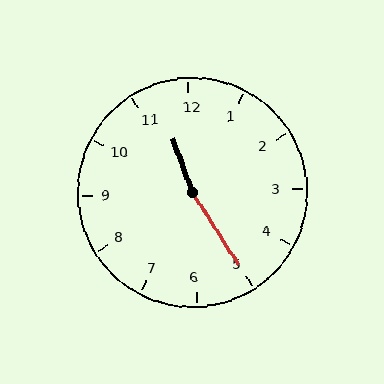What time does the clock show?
11:25.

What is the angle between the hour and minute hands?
Approximately 168 degrees.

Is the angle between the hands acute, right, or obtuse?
It is obtuse.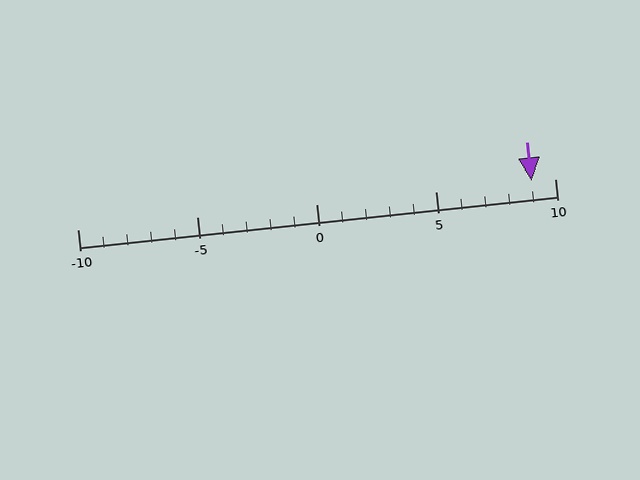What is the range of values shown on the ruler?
The ruler shows values from -10 to 10.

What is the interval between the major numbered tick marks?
The major tick marks are spaced 5 units apart.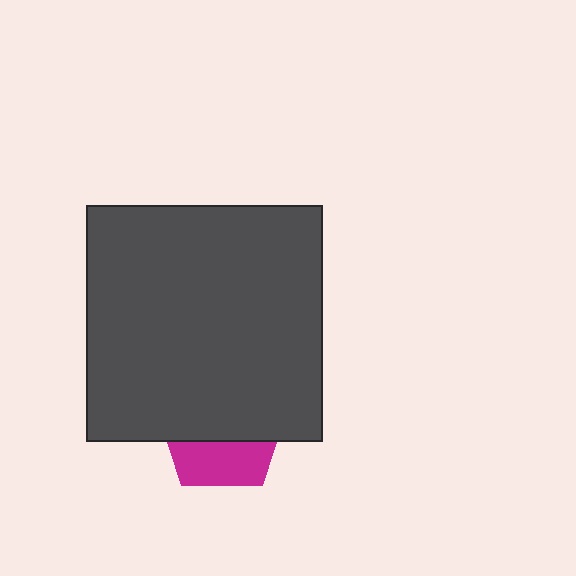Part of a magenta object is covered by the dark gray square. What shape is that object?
It is a pentagon.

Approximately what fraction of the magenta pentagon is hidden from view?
Roughly 63% of the magenta pentagon is hidden behind the dark gray square.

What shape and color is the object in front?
The object in front is a dark gray square.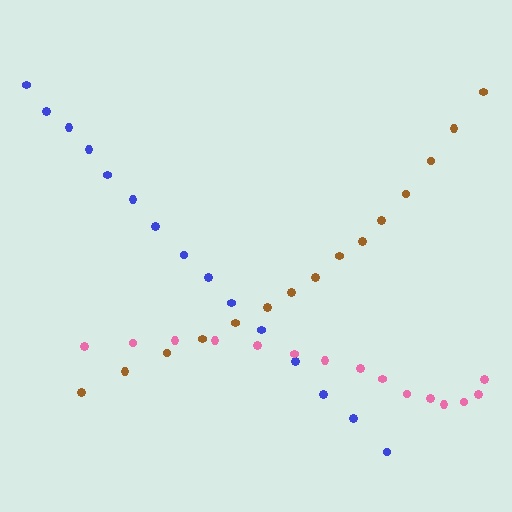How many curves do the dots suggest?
There are 3 distinct paths.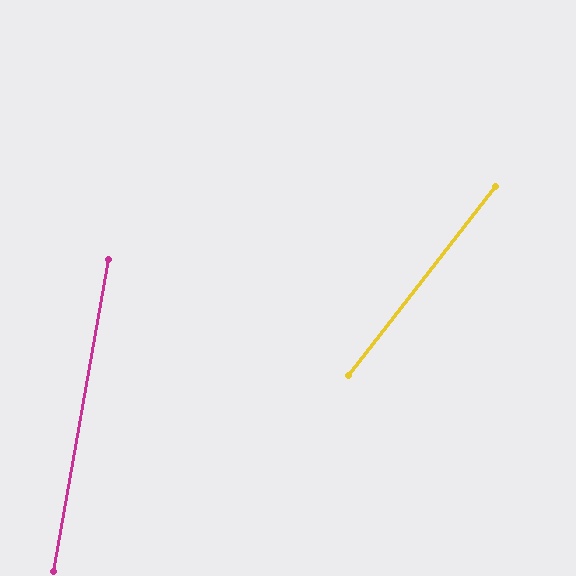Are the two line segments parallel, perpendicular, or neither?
Neither parallel nor perpendicular — they differ by about 28°.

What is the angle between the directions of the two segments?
Approximately 28 degrees.